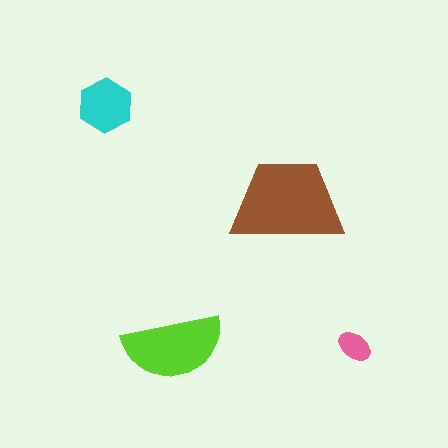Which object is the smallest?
The pink ellipse.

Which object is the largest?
The brown trapezoid.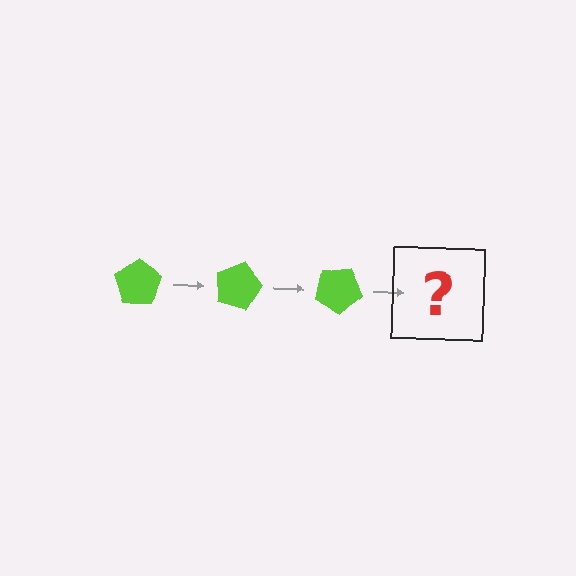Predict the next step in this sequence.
The next step is a lime pentagon rotated 45 degrees.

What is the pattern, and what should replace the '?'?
The pattern is that the pentagon rotates 15 degrees each step. The '?' should be a lime pentagon rotated 45 degrees.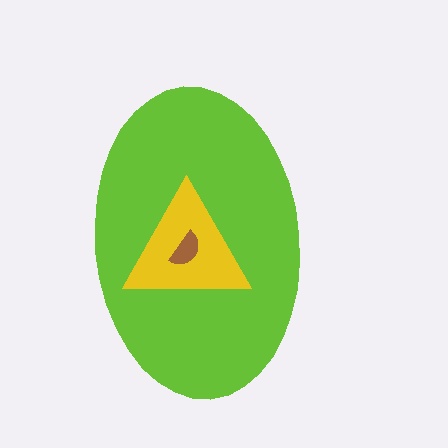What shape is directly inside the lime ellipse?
The yellow triangle.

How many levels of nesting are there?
3.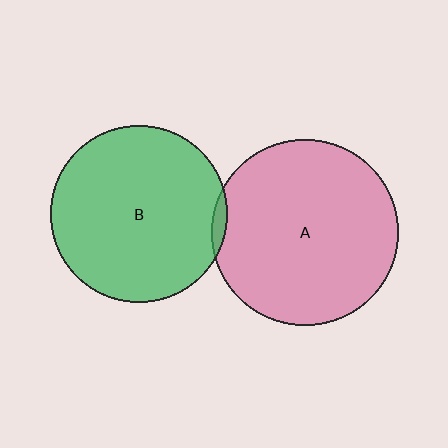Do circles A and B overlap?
Yes.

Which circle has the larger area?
Circle A (pink).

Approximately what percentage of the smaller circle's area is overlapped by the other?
Approximately 5%.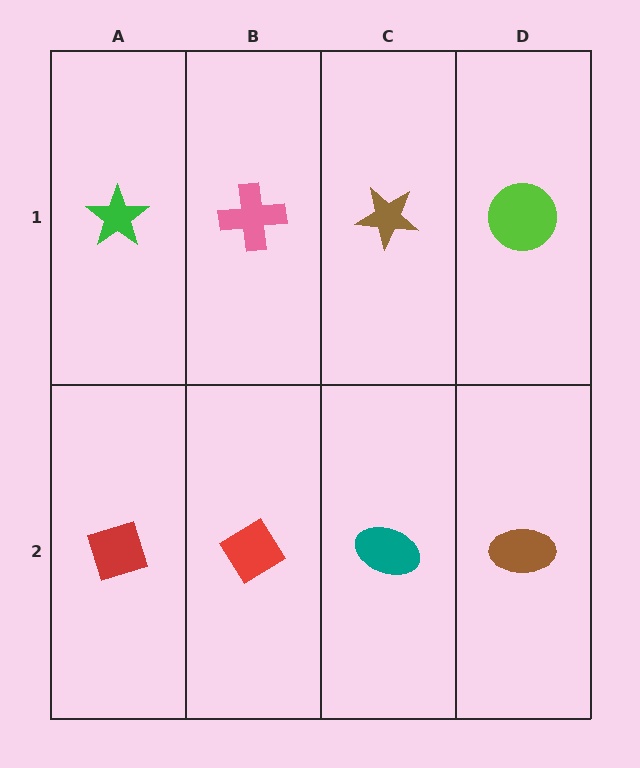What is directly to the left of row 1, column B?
A green star.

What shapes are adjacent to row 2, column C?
A brown star (row 1, column C), a red diamond (row 2, column B), a brown ellipse (row 2, column D).